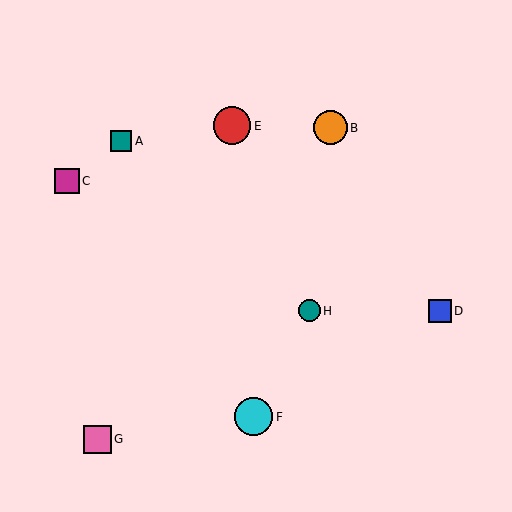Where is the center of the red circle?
The center of the red circle is at (232, 126).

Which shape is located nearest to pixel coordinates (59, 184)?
The magenta square (labeled C) at (67, 181) is nearest to that location.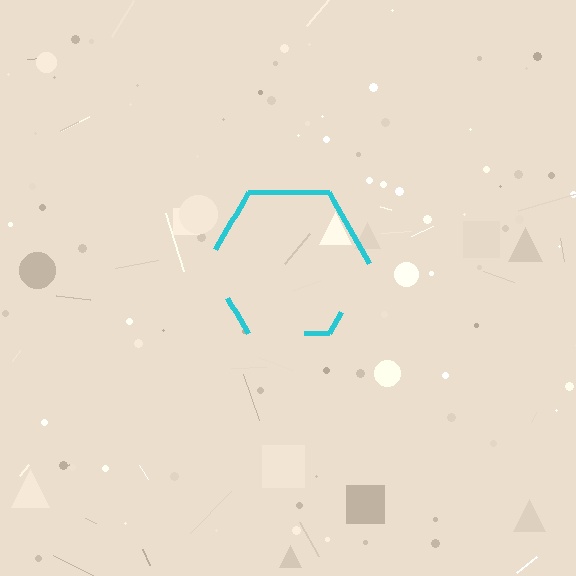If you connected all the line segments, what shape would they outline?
They would outline a hexagon.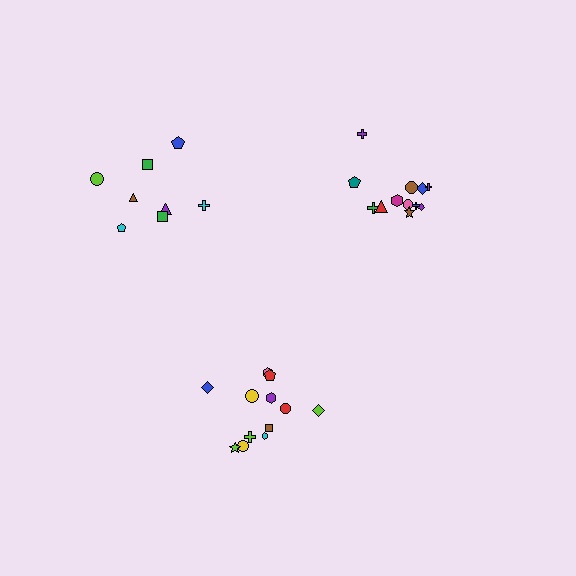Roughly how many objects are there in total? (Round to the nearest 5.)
Roughly 30 objects in total.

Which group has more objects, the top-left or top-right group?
The top-right group.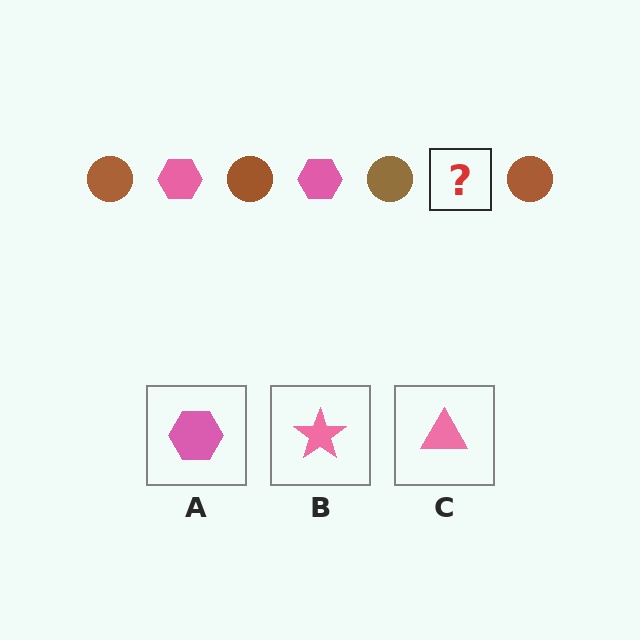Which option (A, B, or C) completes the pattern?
A.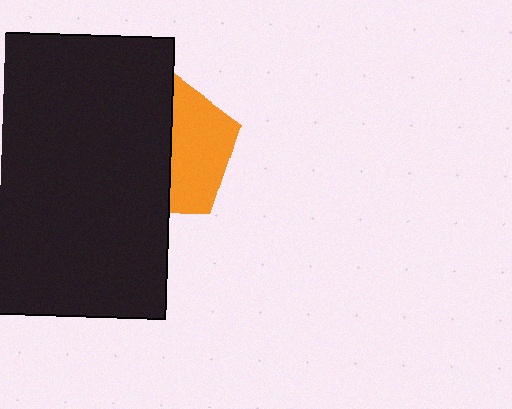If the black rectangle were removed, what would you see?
You would see the complete orange pentagon.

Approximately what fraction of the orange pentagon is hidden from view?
Roughly 57% of the orange pentagon is hidden behind the black rectangle.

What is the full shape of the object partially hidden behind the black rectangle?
The partially hidden object is an orange pentagon.